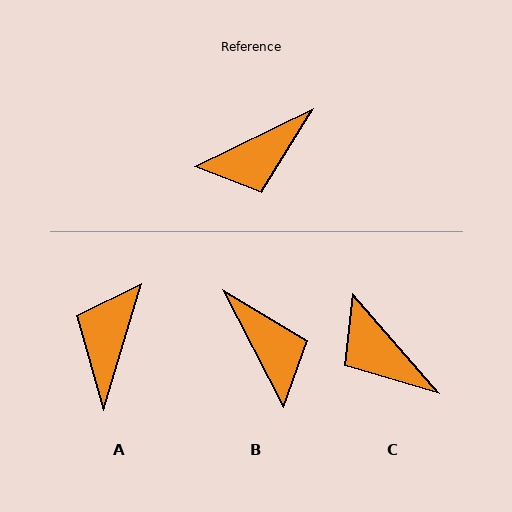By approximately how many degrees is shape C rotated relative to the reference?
Approximately 75 degrees clockwise.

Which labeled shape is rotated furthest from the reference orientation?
A, about 132 degrees away.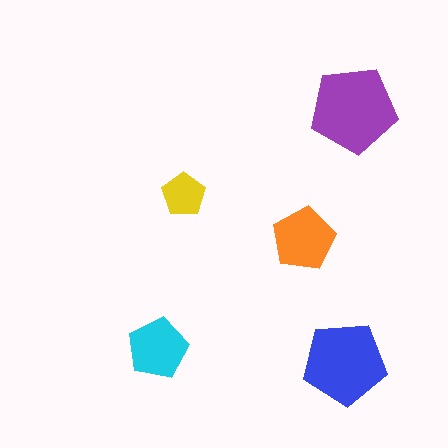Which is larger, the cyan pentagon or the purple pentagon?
The purple one.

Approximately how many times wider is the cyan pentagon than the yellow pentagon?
About 1.5 times wider.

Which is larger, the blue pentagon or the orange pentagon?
The blue one.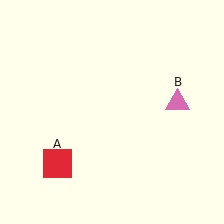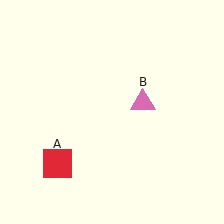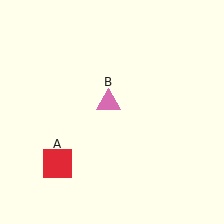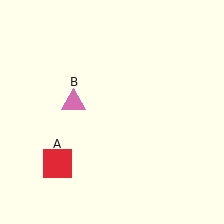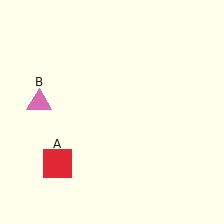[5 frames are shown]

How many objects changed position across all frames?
1 object changed position: pink triangle (object B).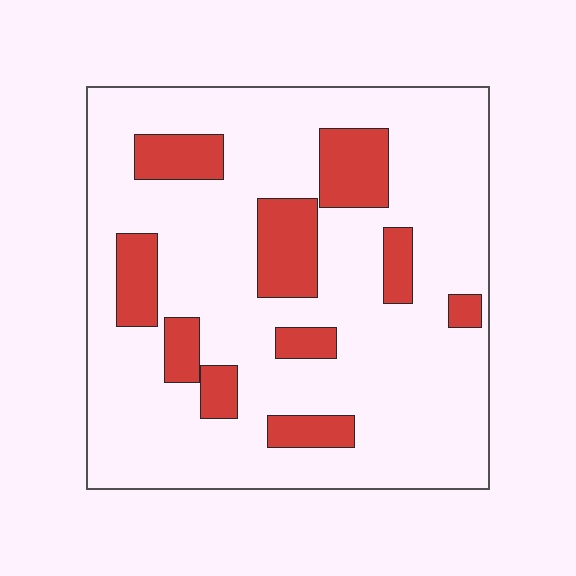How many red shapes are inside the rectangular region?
10.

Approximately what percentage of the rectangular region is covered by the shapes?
Approximately 20%.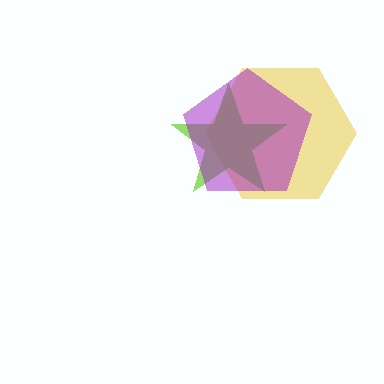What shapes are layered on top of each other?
The layered shapes are: a yellow hexagon, a lime star, a purple pentagon.